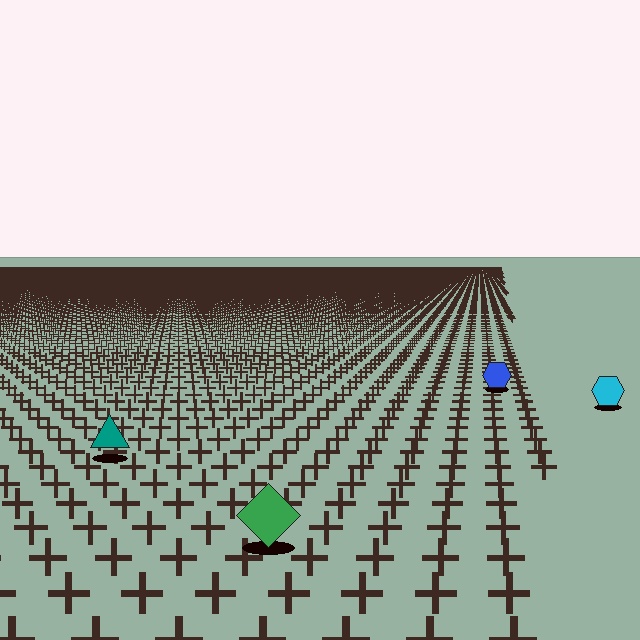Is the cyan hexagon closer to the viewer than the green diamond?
No. The green diamond is closer — you can tell from the texture gradient: the ground texture is coarser near it.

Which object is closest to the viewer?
The green diamond is closest. The texture marks near it are larger and more spread out.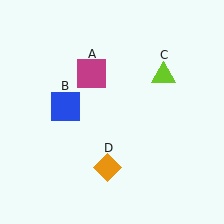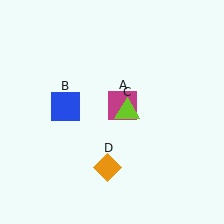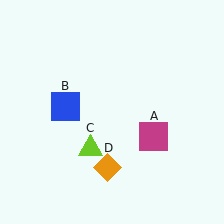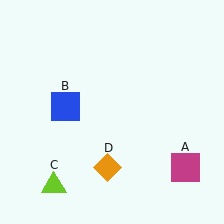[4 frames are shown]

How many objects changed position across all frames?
2 objects changed position: magenta square (object A), lime triangle (object C).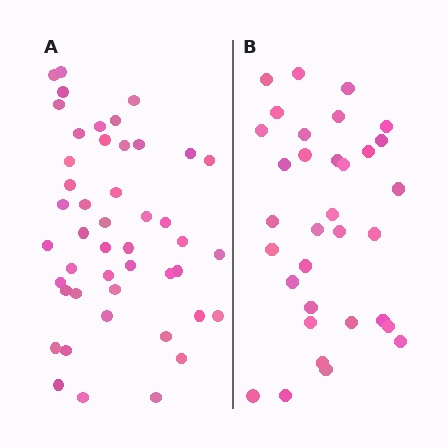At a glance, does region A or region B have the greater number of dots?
Region A (the left region) has more dots.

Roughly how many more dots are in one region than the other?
Region A has approximately 15 more dots than region B.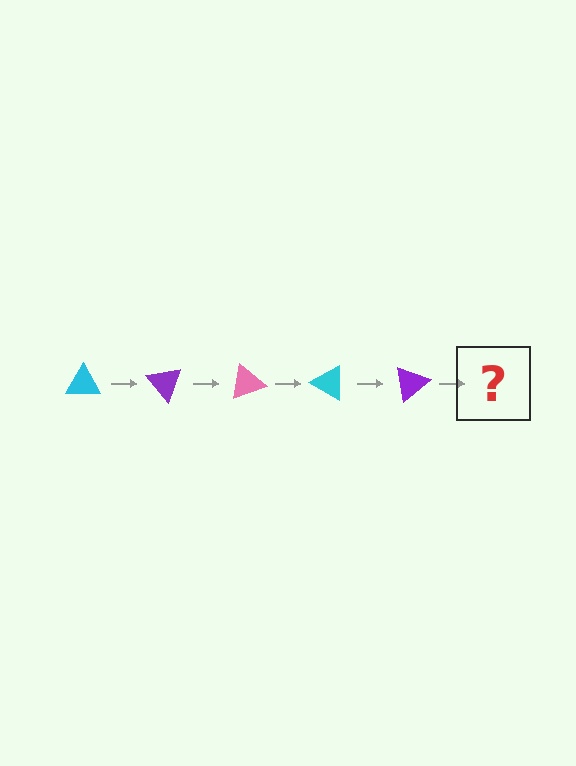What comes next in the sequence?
The next element should be a pink triangle, rotated 250 degrees from the start.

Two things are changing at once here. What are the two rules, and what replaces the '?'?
The two rules are that it rotates 50 degrees each step and the color cycles through cyan, purple, and pink. The '?' should be a pink triangle, rotated 250 degrees from the start.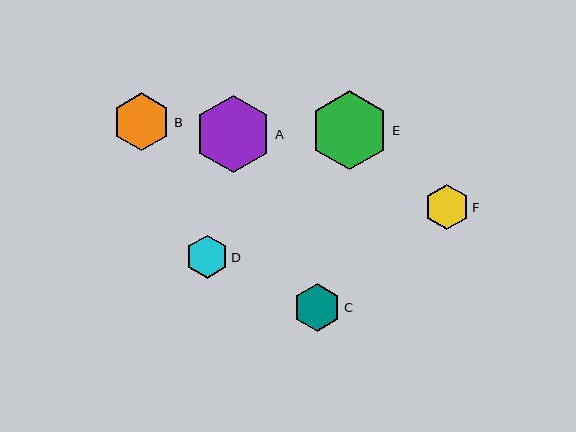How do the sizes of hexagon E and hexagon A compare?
Hexagon E and hexagon A are approximately the same size.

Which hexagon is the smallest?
Hexagon D is the smallest with a size of approximately 43 pixels.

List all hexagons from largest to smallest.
From largest to smallest: E, A, B, C, F, D.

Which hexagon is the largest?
Hexagon E is the largest with a size of approximately 79 pixels.